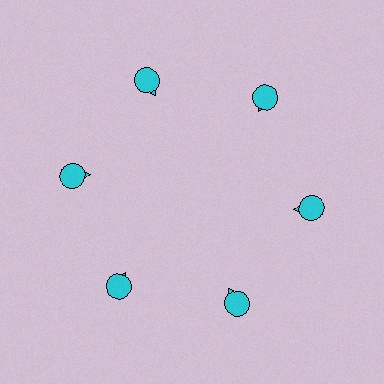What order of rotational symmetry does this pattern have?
This pattern has 6-fold rotational symmetry.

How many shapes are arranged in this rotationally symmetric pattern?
There are 12 shapes, arranged in 6 groups of 2.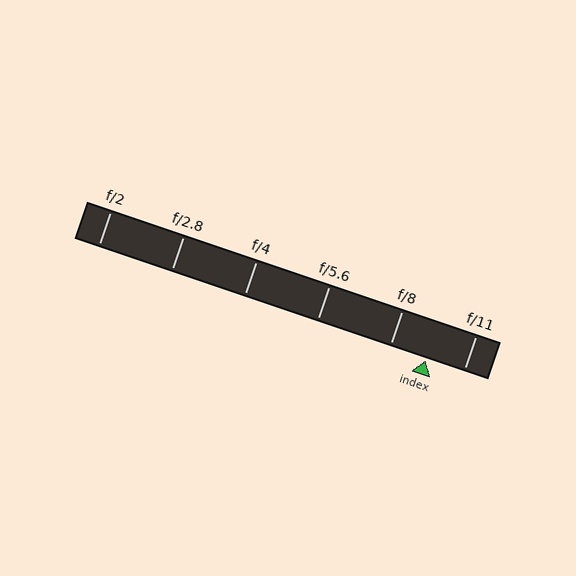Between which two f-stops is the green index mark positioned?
The index mark is between f/8 and f/11.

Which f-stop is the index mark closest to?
The index mark is closest to f/8.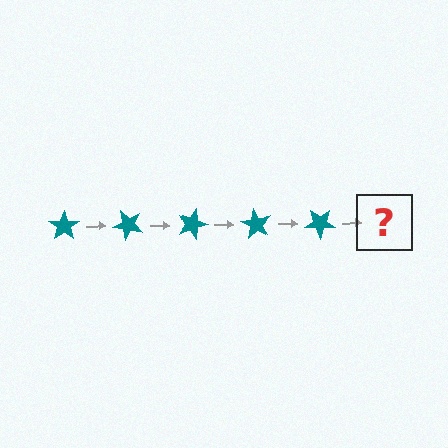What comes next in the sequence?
The next element should be a teal star rotated 225 degrees.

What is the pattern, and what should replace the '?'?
The pattern is that the star rotates 45 degrees each step. The '?' should be a teal star rotated 225 degrees.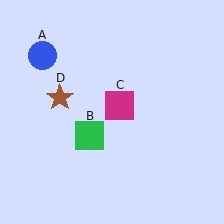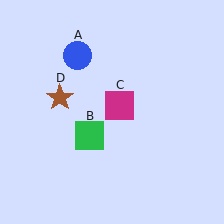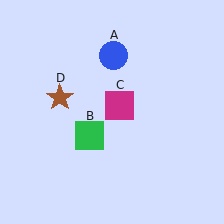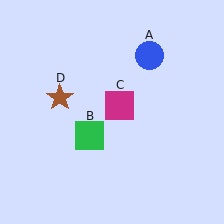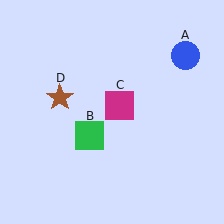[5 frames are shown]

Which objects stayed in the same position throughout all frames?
Green square (object B) and magenta square (object C) and brown star (object D) remained stationary.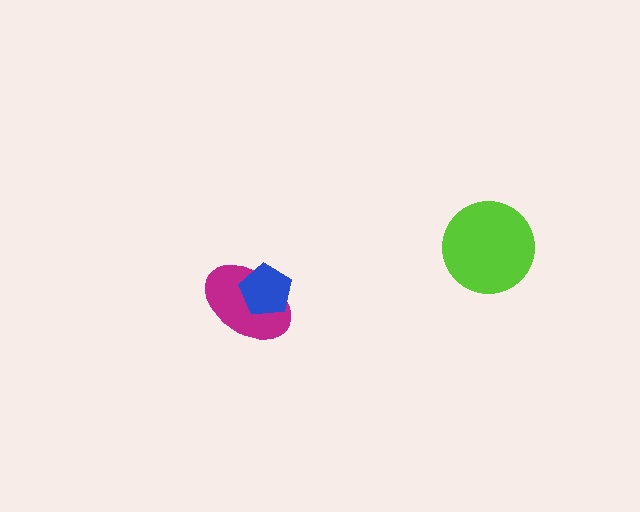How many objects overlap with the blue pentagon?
1 object overlaps with the blue pentagon.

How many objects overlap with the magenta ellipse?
1 object overlaps with the magenta ellipse.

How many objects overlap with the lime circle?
0 objects overlap with the lime circle.